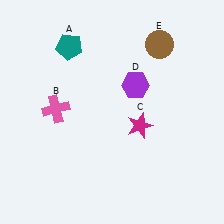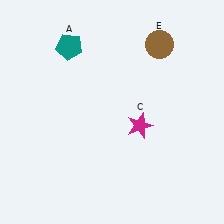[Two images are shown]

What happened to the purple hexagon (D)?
The purple hexagon (D) was removed in Image 2. It was in the top-right area of Image 1.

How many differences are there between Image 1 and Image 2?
There are 2 differences between the two images.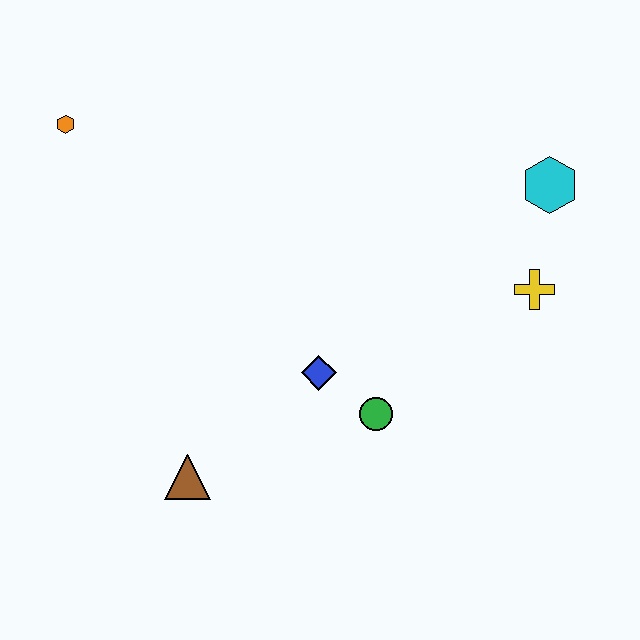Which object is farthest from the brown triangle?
The cyan hexagon is farthest from the brown triangle.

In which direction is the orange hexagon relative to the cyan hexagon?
The orange hexagon is to the left of the cyan hexagon.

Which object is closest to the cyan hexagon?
The yellow cross is closest to the cyan hexagon.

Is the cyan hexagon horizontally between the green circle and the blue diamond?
No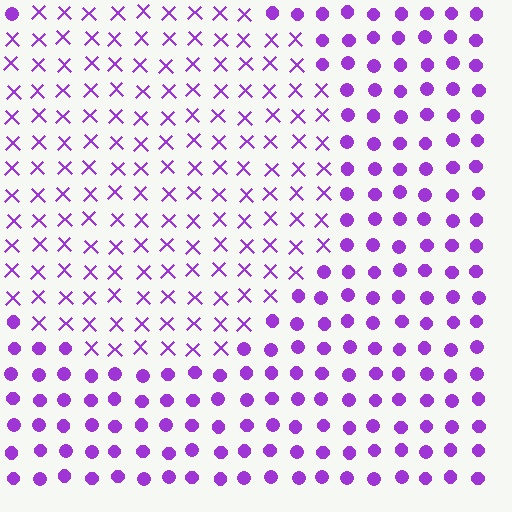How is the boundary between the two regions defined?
The boundary is defined by a change in element shape: X marks inside vs. circles outside. All elements share the same color and spacing.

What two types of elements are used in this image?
The image uses X marks inside the circle region and circles outside it.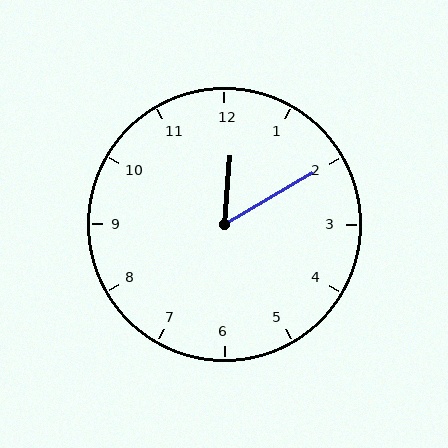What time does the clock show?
12:10.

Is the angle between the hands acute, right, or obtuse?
It is acute.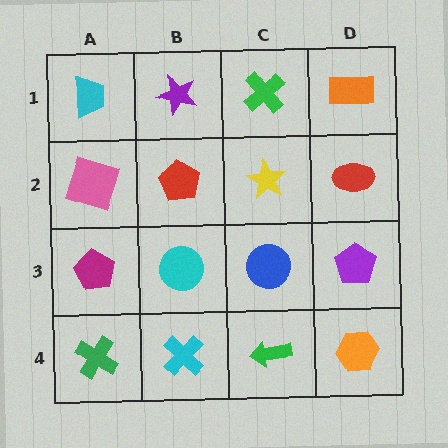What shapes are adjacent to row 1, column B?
A red pentagon (row 2, column B), a cyan trapezoid (row 1, column A), a green cross (row 1, column C).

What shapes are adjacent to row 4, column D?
A purple pentagon (row 3, column D), a green arrow (row 4, column C).